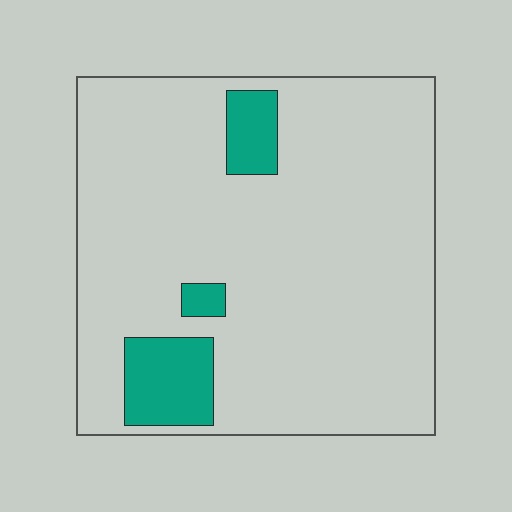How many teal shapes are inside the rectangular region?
3.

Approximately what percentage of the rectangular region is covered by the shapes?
Approximately 10%.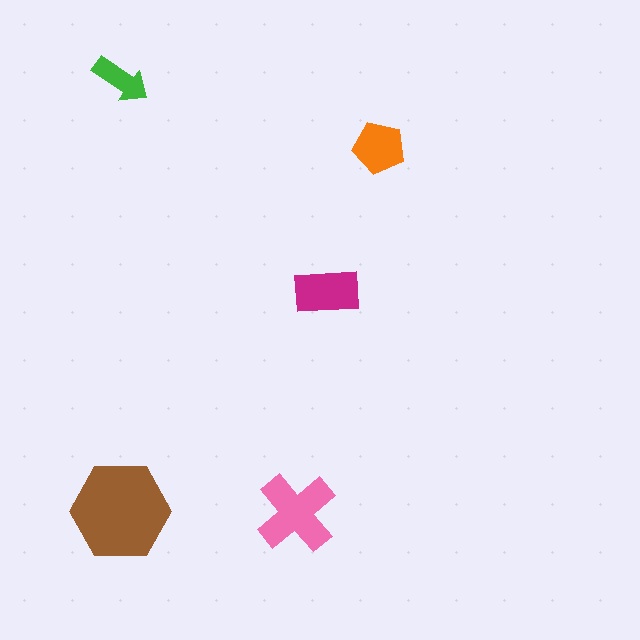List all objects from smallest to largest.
The green arrow, the orange pentagon, the magenta rectangle, the pink cross, the brown hexagon.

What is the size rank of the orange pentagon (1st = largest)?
4th.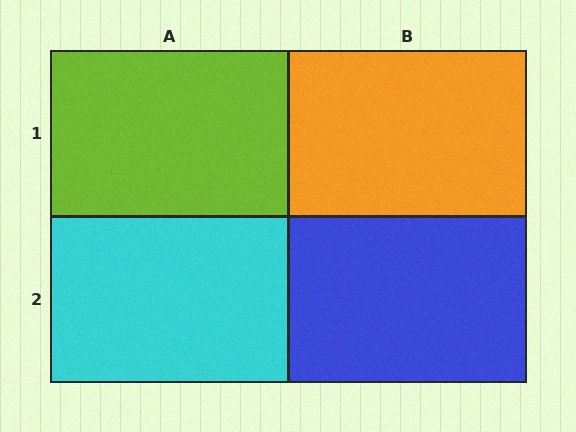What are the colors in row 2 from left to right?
Cyan, blue.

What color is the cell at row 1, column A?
Lime.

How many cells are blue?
1 cell is blue.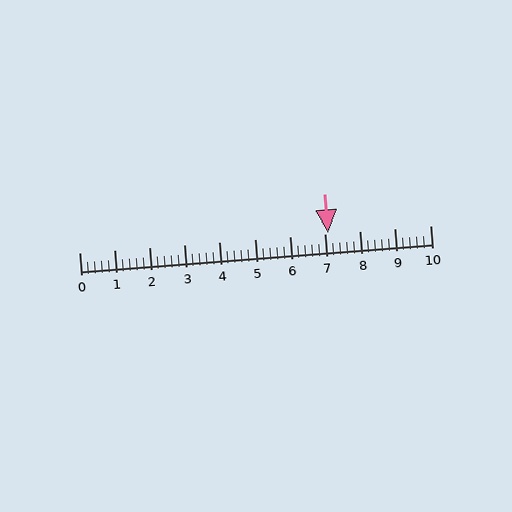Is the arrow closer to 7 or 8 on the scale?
The arrow is closer to 7.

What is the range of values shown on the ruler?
The ruler shows values from 0 to 10.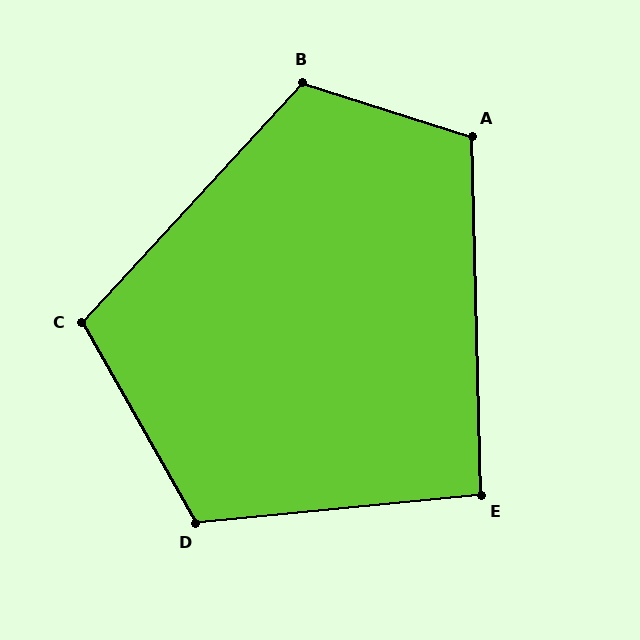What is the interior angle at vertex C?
Approximately 108 degrees (obtuse).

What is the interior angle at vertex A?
Approximately 109 degrees (obtuse).